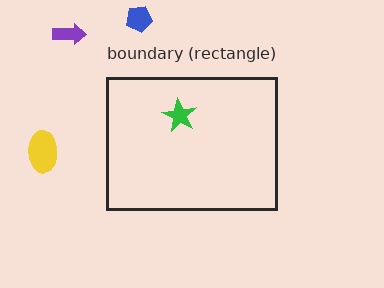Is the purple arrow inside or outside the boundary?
Outside.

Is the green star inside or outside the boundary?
Inside.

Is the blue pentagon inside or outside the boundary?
Outside.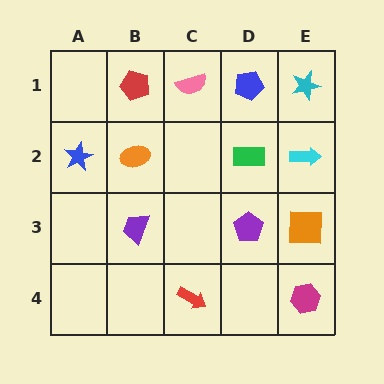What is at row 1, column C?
A pink semicircle.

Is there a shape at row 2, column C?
No, that cell is empty.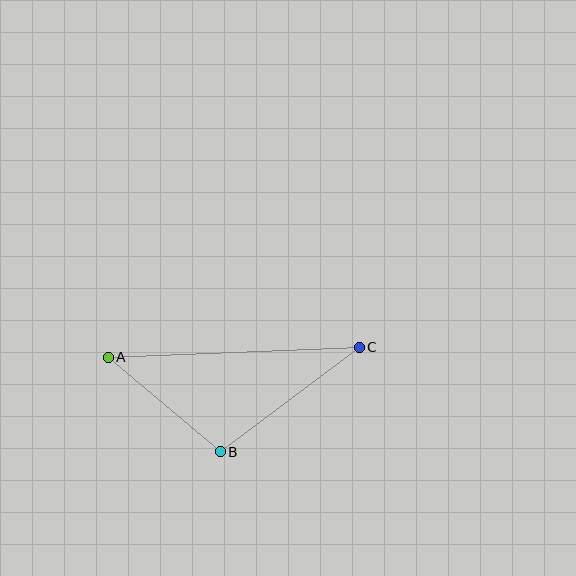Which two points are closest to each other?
Points A and B are closest to each other.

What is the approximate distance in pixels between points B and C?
The distance between B and C is approximately 173 pixels.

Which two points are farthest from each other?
Points A and C are farthest from each other.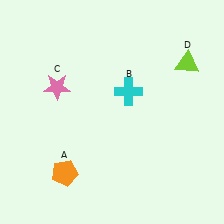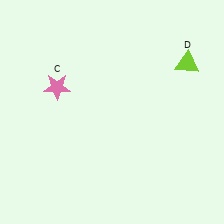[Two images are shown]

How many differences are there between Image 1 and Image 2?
There are 2 differences between the two images.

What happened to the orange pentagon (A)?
The orange pentagon (A) was removed in Image 2. It was in the bottom-left area of Image 1.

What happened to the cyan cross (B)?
The cyan cross (B) was removed in Image 2. It was in the top-right area of Image 1.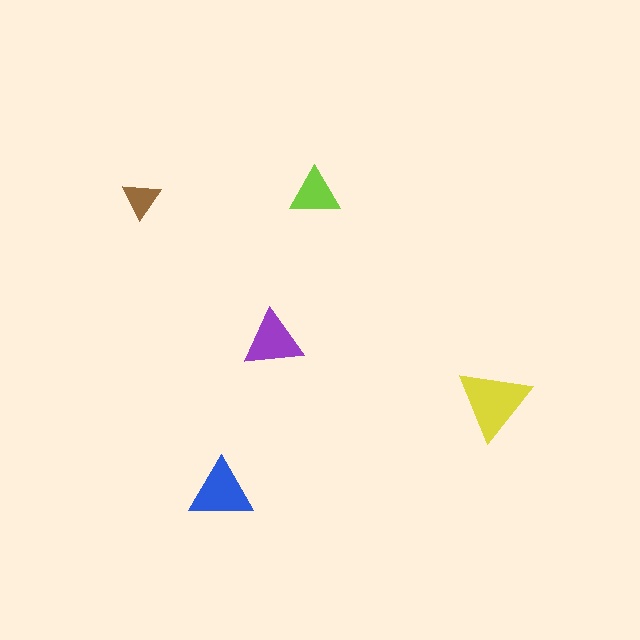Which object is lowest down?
The blue triangle is bottommost.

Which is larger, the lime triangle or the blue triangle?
The blue one.